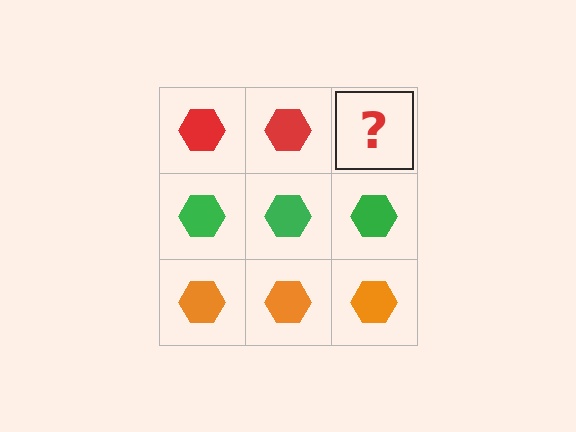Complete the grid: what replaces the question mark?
The question mark should be replaced with a red hexagon.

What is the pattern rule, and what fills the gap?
The rule is that each row has a consistent color. The gap should be filled with a red hexagon.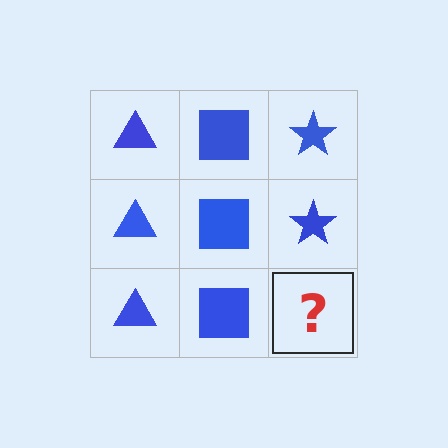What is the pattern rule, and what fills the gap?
The rule is that each column has a consistent shape. The gap should be filled with a blue star.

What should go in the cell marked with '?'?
The missing cell should contain a blue star.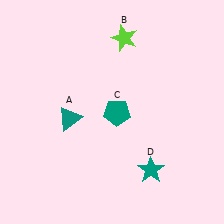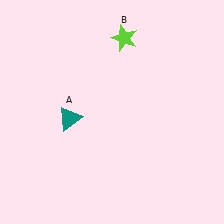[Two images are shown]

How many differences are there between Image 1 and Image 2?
There are 2 differences between the two images.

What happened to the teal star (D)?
The teal star (D) was removed in Image 2. It was in the bottom-right area of Image 1.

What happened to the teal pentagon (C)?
The teal pentagon (C) was removed in Image 2. It was in the bottom-right area of Image 1.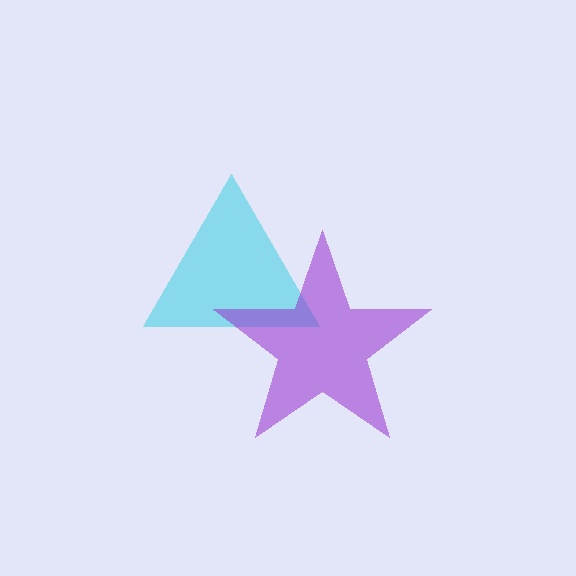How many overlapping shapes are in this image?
There are 2 overlapping shapes in the image.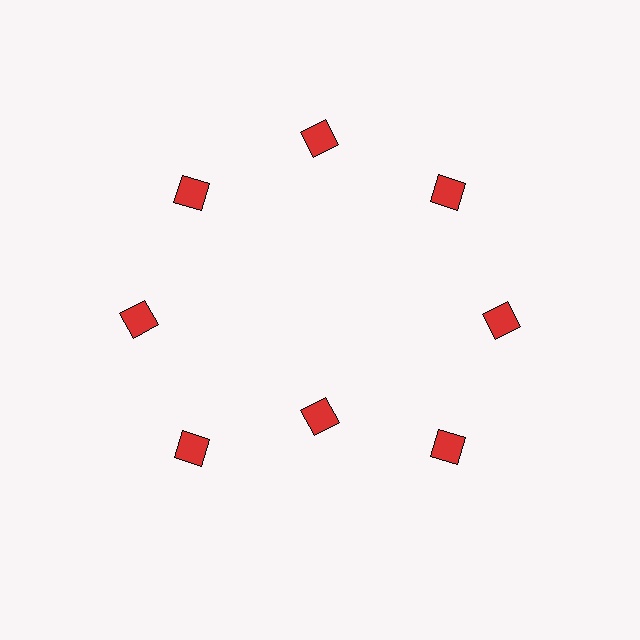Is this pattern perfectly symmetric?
No. The 8 red diamonds are arranged in a ring, but one element near the 6 o'clock position is pulled inward toward the center, breaking the 8-fold rotational symmetry.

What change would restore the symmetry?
The symmetry would be restored by moving it outward, back onto the ring so that all 8 diamonds sit at equal angles and equal distance from the center.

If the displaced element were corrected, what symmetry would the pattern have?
It would have 8-fold rotational symmetry — the pattern would map onto itself every 45 degrees.